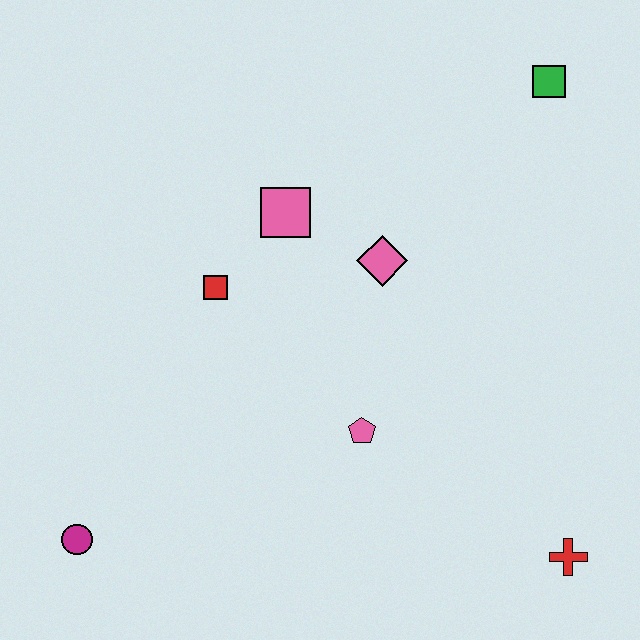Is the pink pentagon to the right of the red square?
Yes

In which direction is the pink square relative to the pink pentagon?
The pink square is above the pink pentagon.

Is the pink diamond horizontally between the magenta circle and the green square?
Yes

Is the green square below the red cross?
No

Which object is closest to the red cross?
The pink pentagon is closest to the red cross.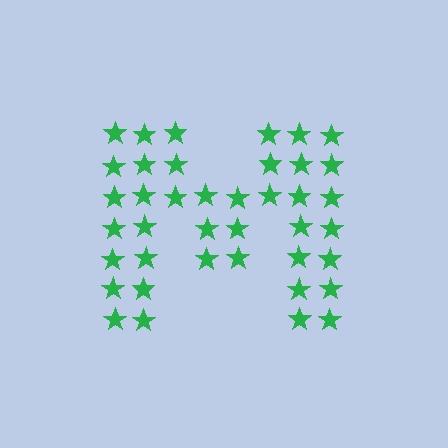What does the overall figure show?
The overall figure shows the letter M.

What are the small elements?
The small elements are stars.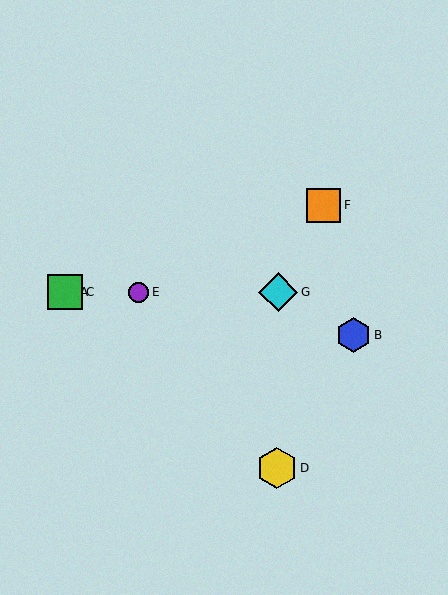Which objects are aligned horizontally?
Objects A, C, E, G are aligned horizontally.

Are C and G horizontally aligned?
Yes, both are at y≈292.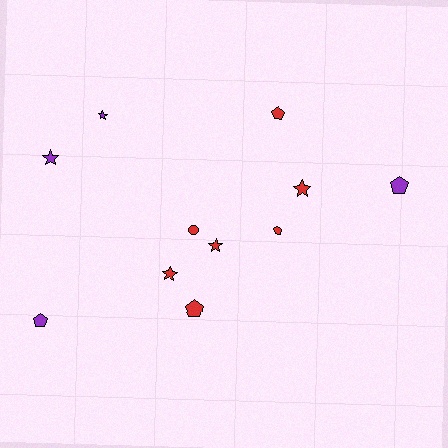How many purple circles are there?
There are no purple circles.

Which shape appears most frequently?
Pentagon, with 5 objects.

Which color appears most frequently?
Red, with 7 objects.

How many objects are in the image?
There are 11 objects.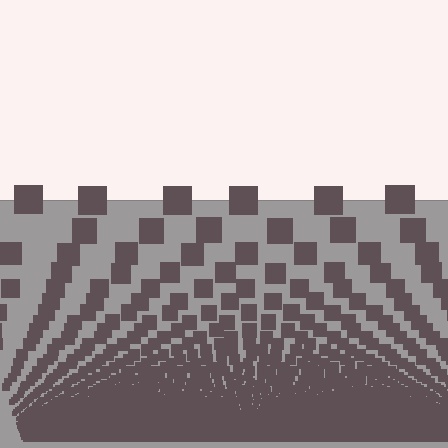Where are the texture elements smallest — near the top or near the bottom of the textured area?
Near the bottom.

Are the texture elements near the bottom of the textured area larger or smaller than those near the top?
Smaller. The gradient is inverted — elements near the bottom are smaller and denser.